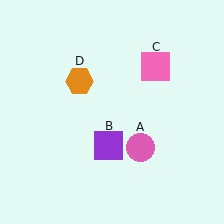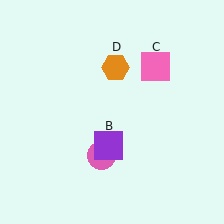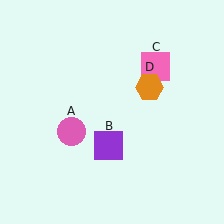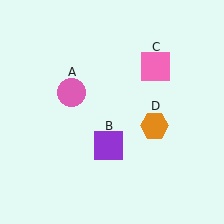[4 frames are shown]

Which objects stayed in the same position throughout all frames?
Purple square (object B) and pink square (object C) remained stationary.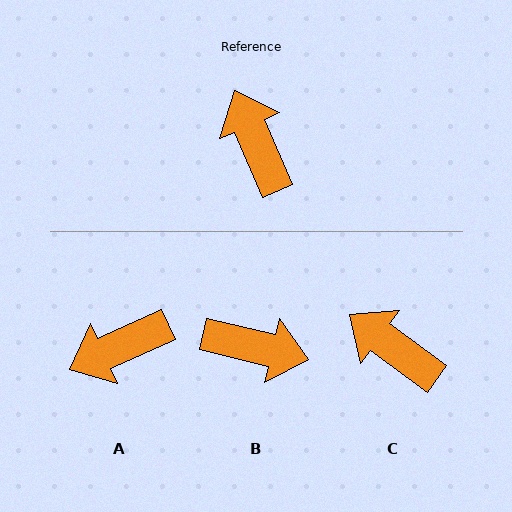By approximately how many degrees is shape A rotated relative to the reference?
Approximately 91 degrees counter-clockwise.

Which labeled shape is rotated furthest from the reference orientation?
B, about 127 degrees away.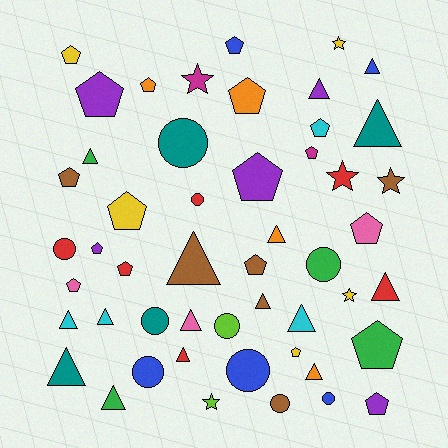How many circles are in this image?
There are 10 circles.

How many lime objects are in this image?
There are 2 lime objects.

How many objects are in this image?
There are 50 objects.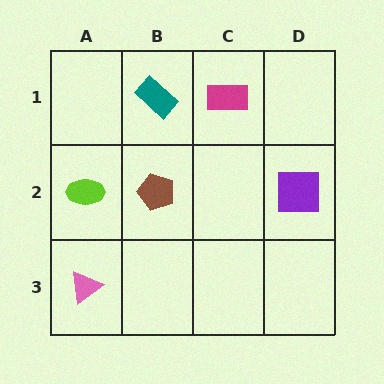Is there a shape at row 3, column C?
No, that cell is empty.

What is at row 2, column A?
A lime ellipse.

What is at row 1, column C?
A magenta rectangle.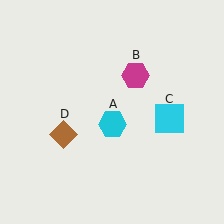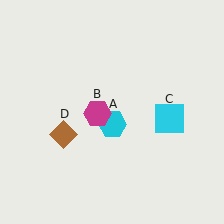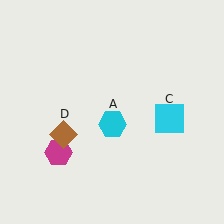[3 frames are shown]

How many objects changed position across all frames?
1 object changed position: magenta hexagon (object B).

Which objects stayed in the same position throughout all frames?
Cyan hexagon (object A) and cyan square (object C) and brown diamond (object D) remained stationary.